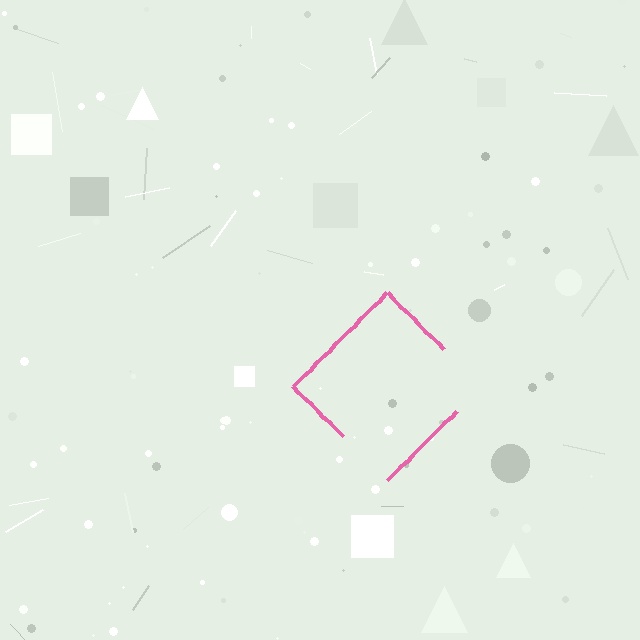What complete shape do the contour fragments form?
The contour fragments form a diamond.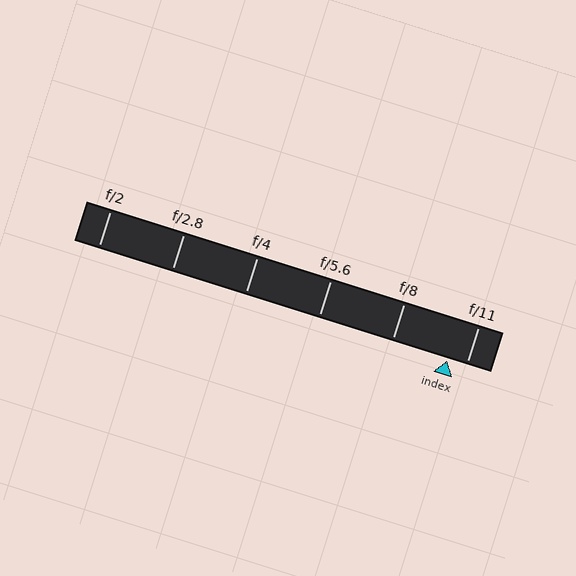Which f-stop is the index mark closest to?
The index mark is closest to f/11.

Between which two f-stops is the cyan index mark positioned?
The index mark is between f/8 and f/11.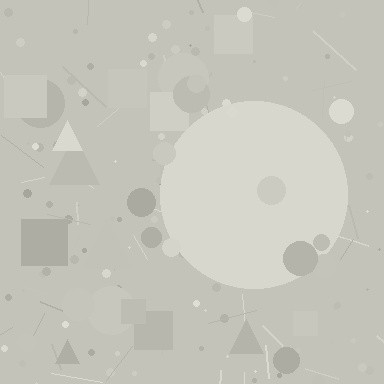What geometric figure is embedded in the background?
A circle is embedded in the background.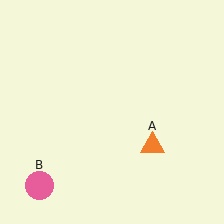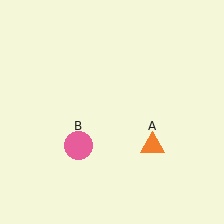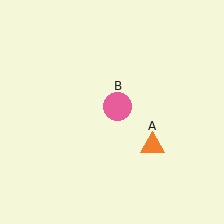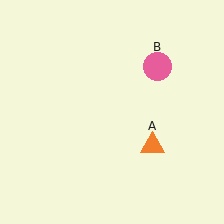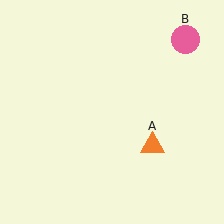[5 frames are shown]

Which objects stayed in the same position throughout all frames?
Orange triangle (object A) remained stationary.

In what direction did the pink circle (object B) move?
The pink circle (object B) moved up and to the right.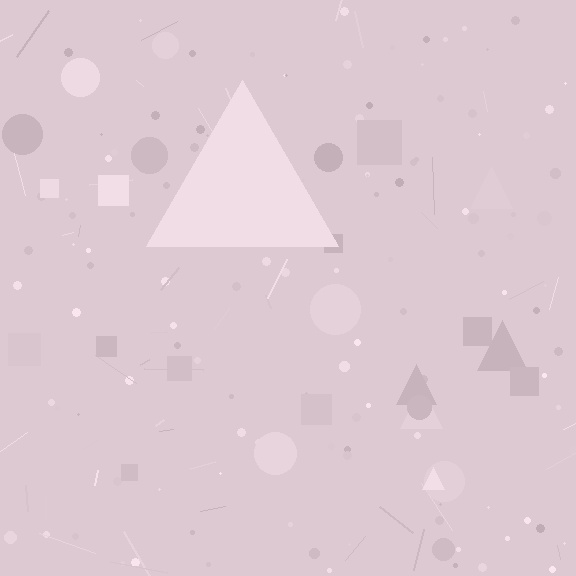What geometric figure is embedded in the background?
A triangle is embedded in the background.